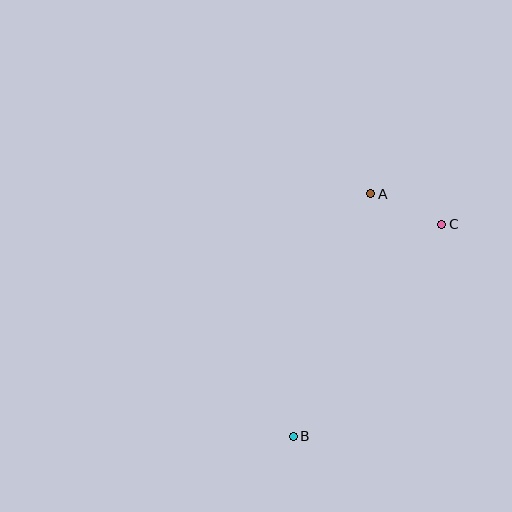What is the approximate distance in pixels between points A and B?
The distance between A and B is approximately 255 pixels.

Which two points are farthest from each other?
Points B and C are farthest from each other.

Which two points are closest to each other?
Points A and C are closest to each other.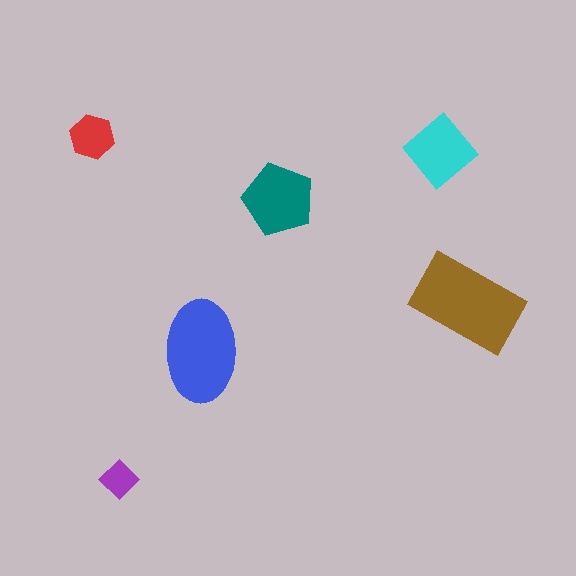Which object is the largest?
The brown rectangle.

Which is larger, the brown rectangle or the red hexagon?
The brown rectangle.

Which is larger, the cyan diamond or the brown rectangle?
The brown rectangle.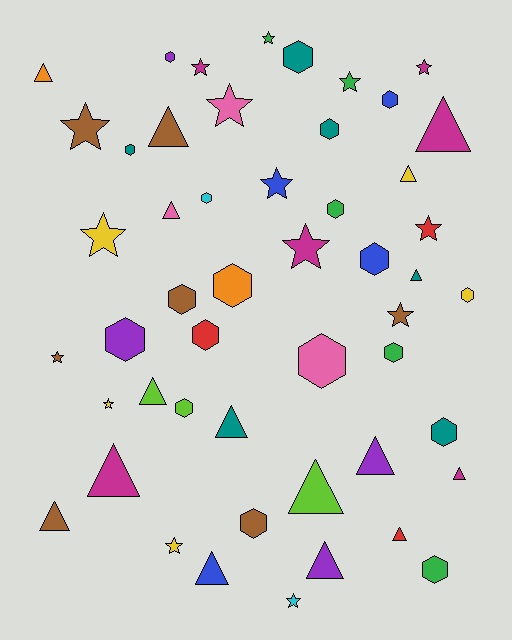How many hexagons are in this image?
There are 19 hexagons.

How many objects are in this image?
There are 50 objects.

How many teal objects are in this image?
There are 6 teal objects.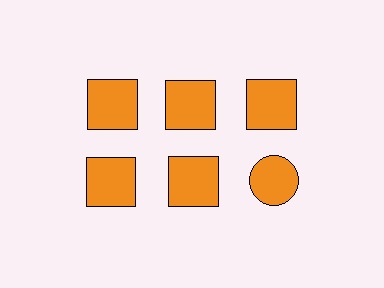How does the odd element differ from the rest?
It has a different shape: circle instead of square.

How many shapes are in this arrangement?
There are 6 shapes arranged in a grid pattern.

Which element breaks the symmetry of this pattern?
The orange circle in the second row, center column breaks the symmetry. All other shapes are orange squares.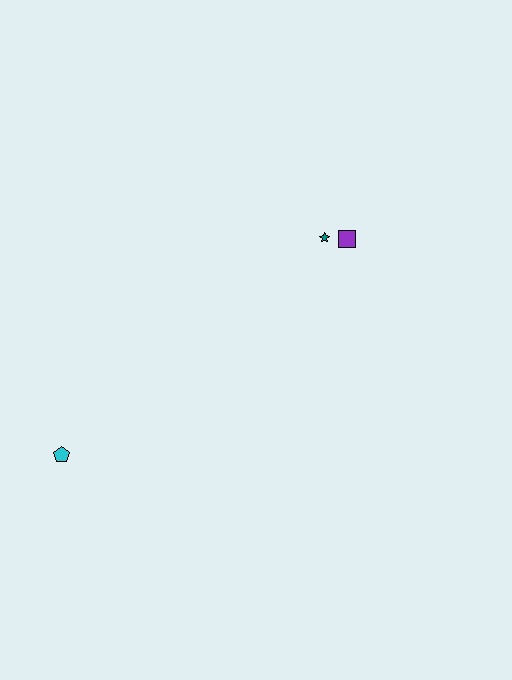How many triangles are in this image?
There are no triangles.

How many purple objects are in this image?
There is 1 purple object.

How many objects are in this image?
There are 3 objects.